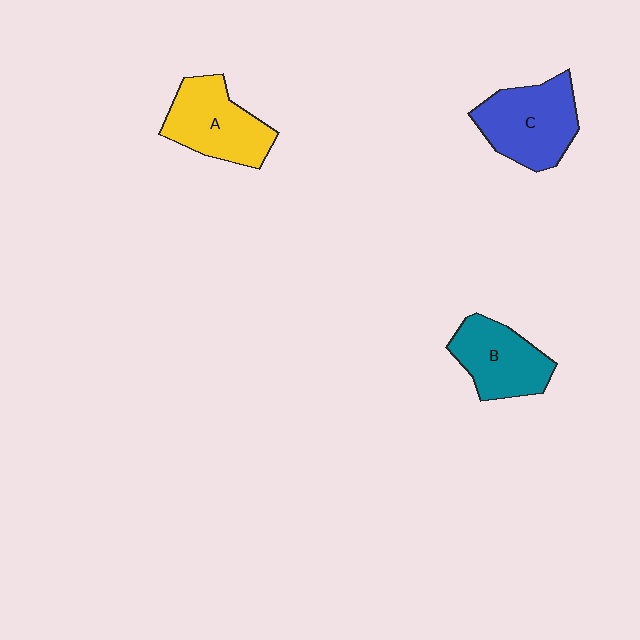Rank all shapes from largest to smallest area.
From largest to smallest: C (blue), A (yellow), B (teal).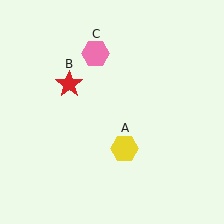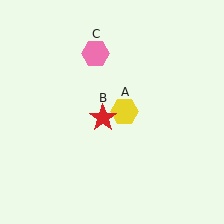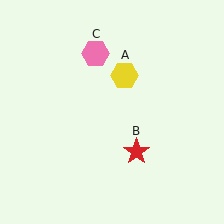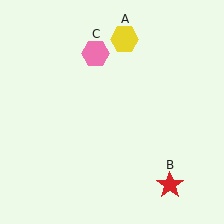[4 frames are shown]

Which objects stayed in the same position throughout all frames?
Pink hexagon (object C) remained stationary.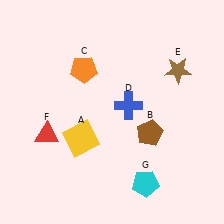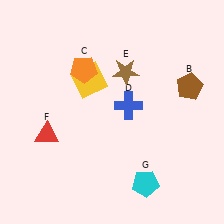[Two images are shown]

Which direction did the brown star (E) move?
The brown star (E) moved left.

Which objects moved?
The objects that moved are: the yellow square (A), the brown pentagon (B), the brown star (E).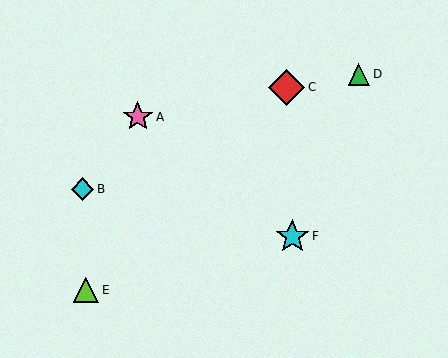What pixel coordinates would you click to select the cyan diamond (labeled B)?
Click at (82, 189) to select the cyan diamond B.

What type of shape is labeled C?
Shape C is a red diamond.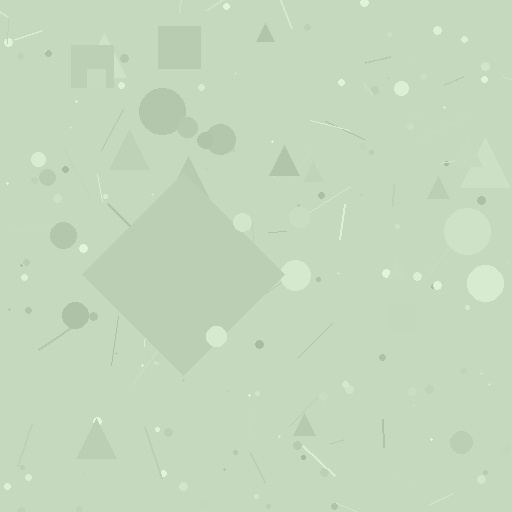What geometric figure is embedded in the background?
A diamond is embedded in the background.